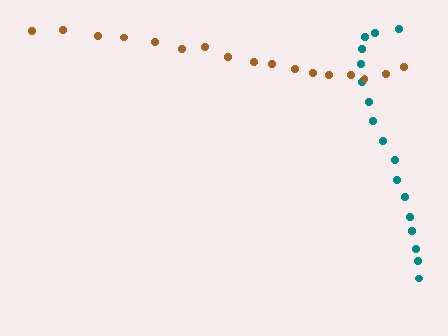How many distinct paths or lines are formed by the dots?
There are 2 distinct paths.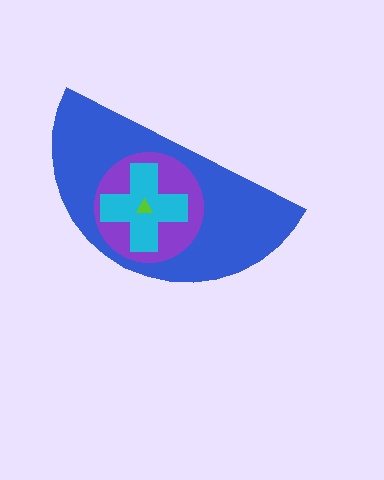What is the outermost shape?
The blue semicircle.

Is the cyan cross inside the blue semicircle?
Yes.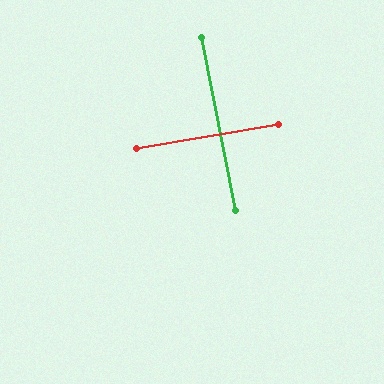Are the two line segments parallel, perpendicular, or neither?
Perpendicular — they meet at approximately 88°.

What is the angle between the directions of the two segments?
Approximately 88 degrees.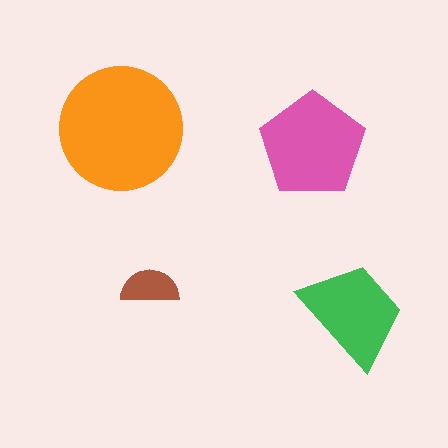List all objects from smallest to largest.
The brown semicircle, the green trapezoid, the pink pentagon, the orange circle.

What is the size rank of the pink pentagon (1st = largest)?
2nd.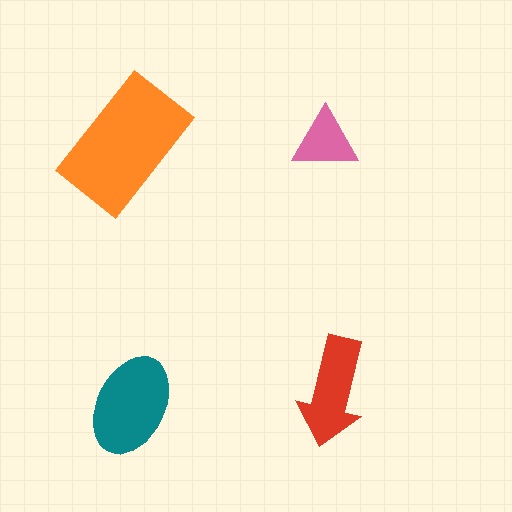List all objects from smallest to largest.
The pink triangle, the red arrow, the teal ellipse, the orange rectangle.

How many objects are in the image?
There are 4 objects in the image.